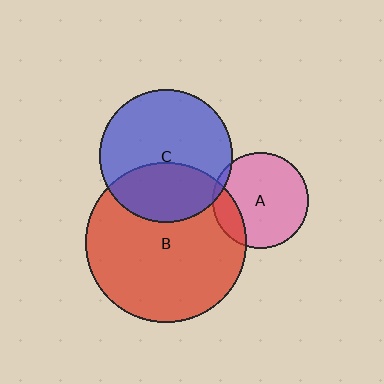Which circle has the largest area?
Circle B (red).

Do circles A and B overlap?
Yes.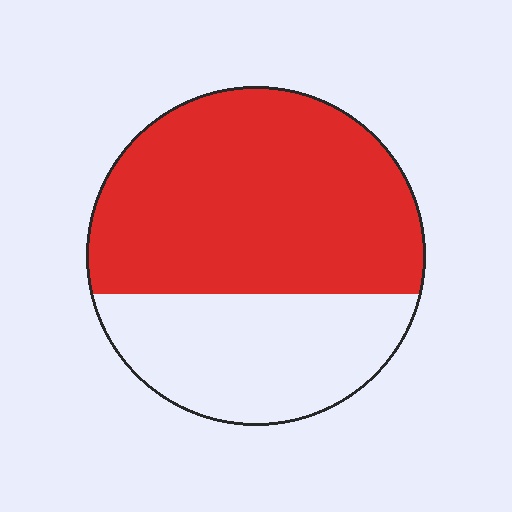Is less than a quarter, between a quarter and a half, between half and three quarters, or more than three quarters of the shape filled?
Between half and three quarters.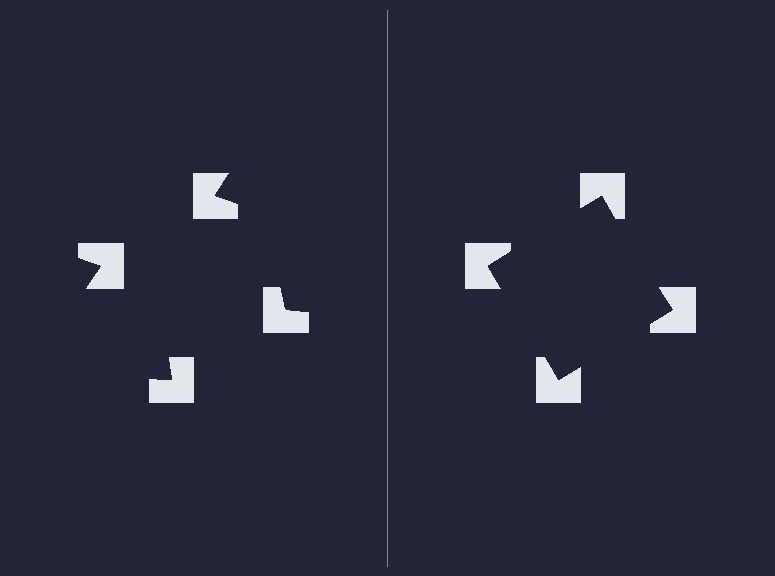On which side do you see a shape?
An illusory square appears on the right side. On the left side the wedge cuts are rotated, so no coherent shape forms.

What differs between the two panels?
The notched squares are positioned identically on both sides; only the wedge orientations differ. On the right they align to a square; on the left they are misaligned.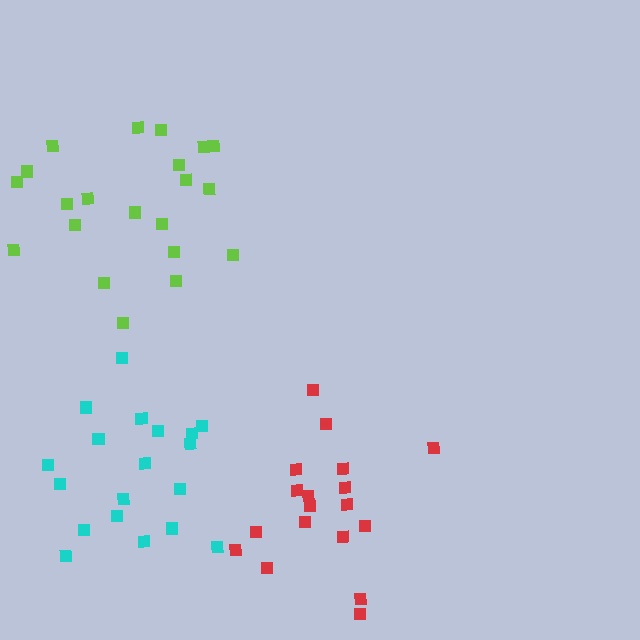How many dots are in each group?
Group 1: 18 dots, Group 2: 21 dots, Group 3: 19 dots (58 total).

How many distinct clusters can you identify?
There are 3 distinct clusters.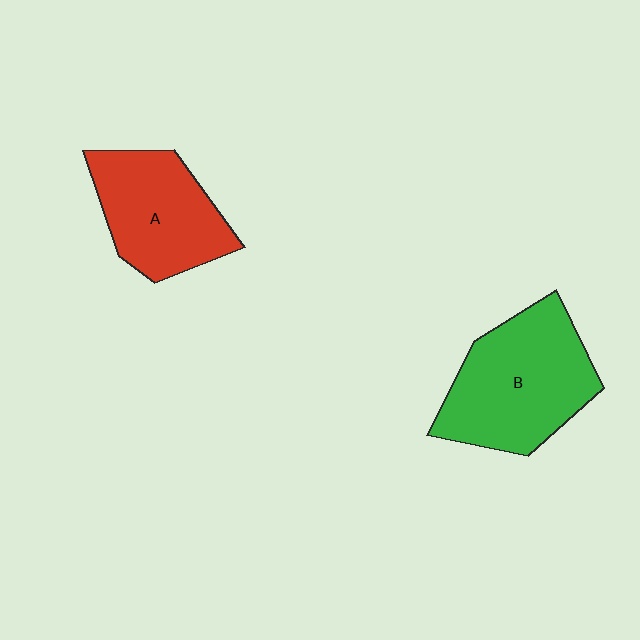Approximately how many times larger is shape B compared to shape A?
Approximately 1.3 times.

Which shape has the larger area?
Shape B (green).